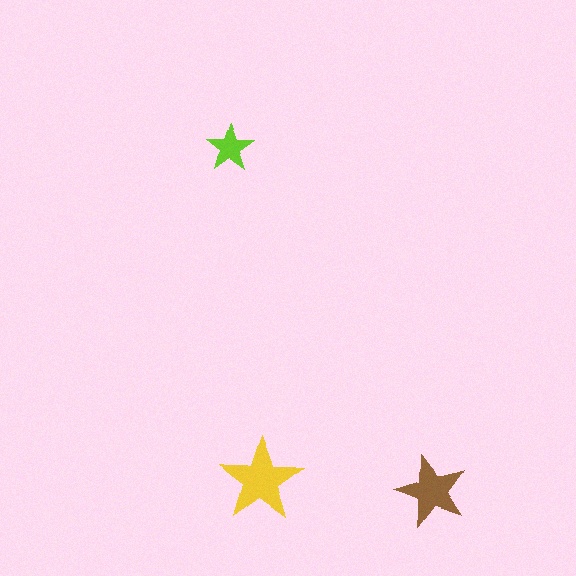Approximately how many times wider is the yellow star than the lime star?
About 2 times wider.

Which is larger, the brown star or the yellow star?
The yellow one.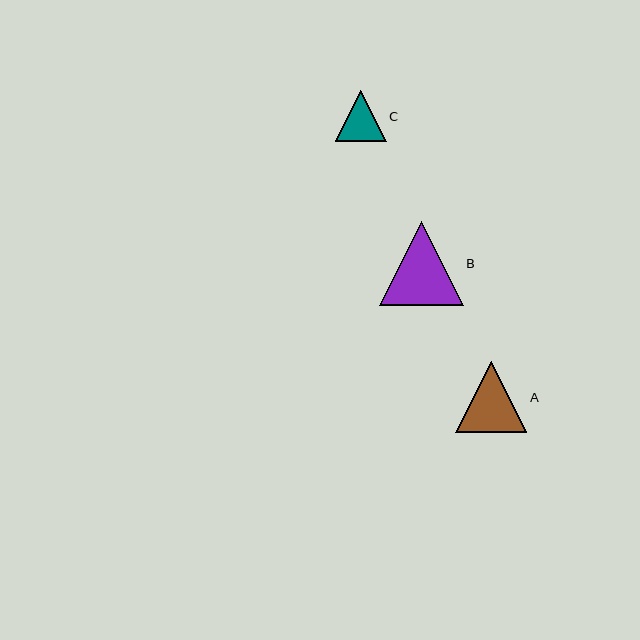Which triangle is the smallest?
Triangle C is the smallest with a size of approximately 51 pixels.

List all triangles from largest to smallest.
From largest to smallest: B, A, C.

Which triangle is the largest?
Triangle B is the largest with a size of approximately 84 pixels.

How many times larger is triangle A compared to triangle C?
Triangle A is approximately 1.4 times the size of triangle C.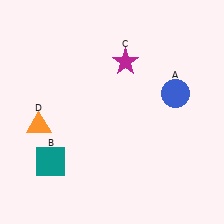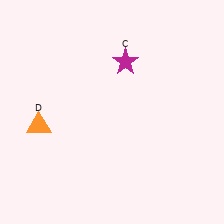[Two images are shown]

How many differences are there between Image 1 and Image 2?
There are 2 differences between the two images.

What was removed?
The teal square (B), the blue circle (A) were removed in Image 2.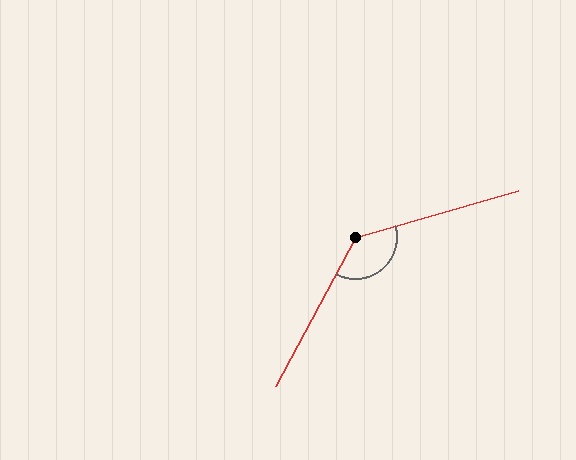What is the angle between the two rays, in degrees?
Approximately 134 degrees.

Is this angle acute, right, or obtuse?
It is obtuse.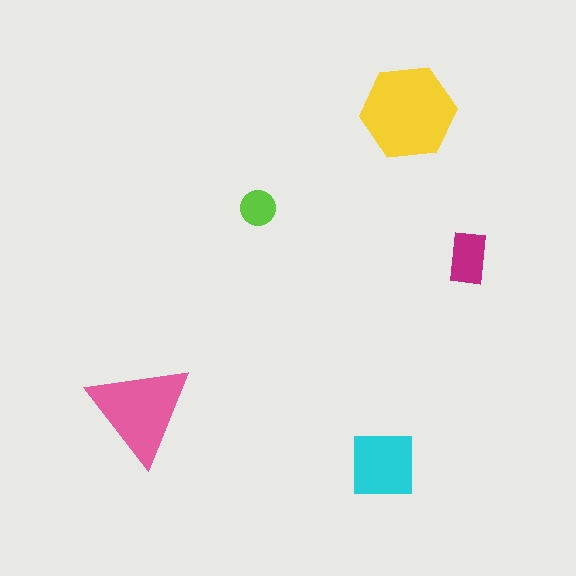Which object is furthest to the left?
The pink triangle is leftmost.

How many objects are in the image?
There are 5 objects in the image.